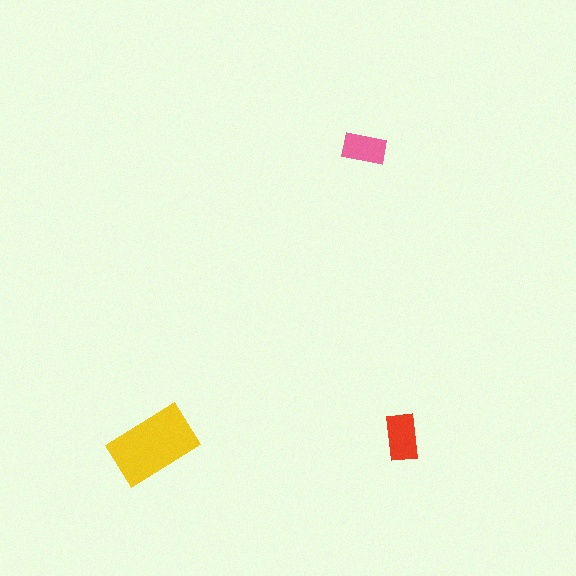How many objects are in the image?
There are 3 objects in the image.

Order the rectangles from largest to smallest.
the yellow one, the red one, the pink one.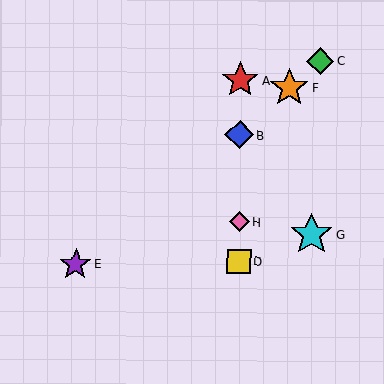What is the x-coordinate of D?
Object D is at x≈239.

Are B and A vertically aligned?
Yes, both are at x≈240.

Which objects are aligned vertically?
Objects A, B, D, H are aligned vertically.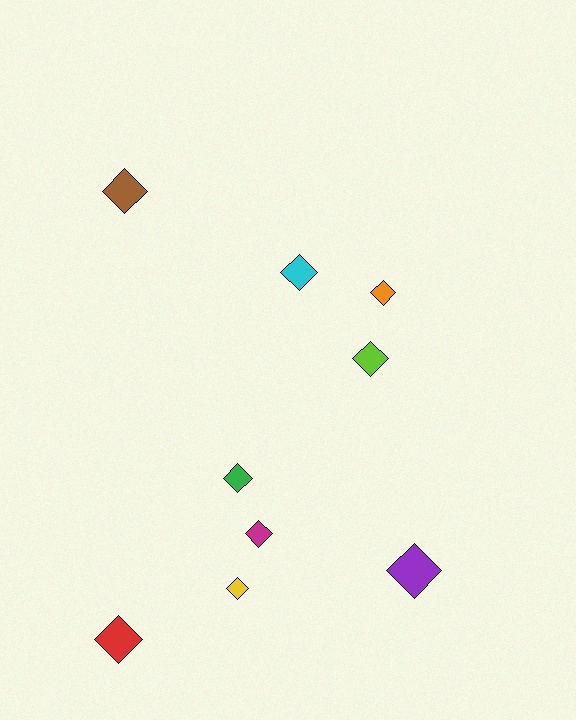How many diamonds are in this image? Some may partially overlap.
There are 9 diamonds.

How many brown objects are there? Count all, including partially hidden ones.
There is 1 brown object.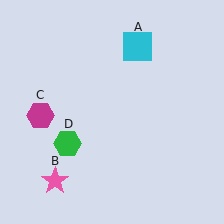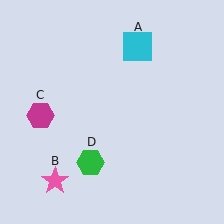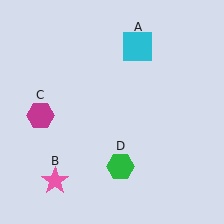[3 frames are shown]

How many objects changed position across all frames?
1 object changed position: green hexagon (object D).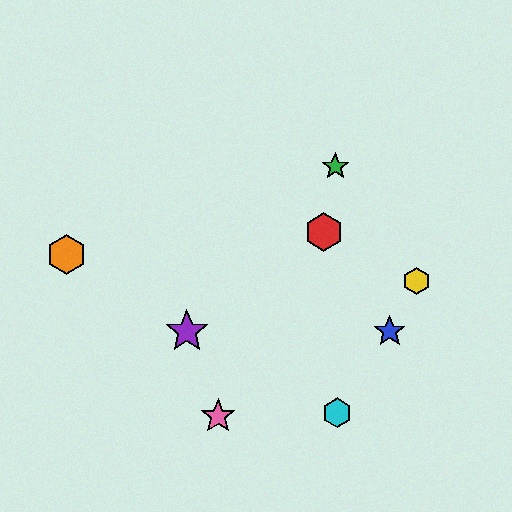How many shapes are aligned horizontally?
2 shapes (the blue star, the purple star) are aligned horizontally.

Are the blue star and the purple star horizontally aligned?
Yes, both are at y≈331.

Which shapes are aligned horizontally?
The blue star, the purple star are aligned horizontally.